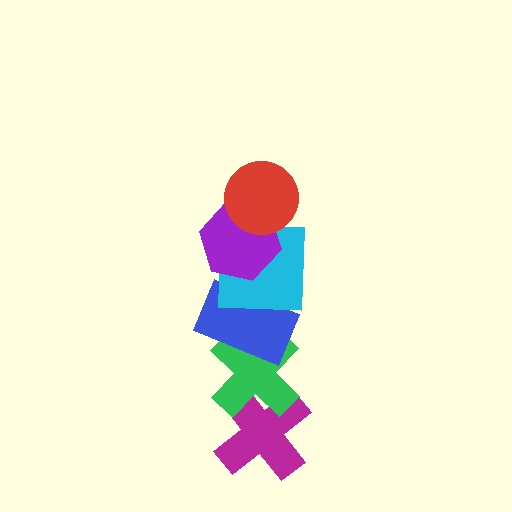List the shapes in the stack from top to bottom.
From top to bottom: the red circle, the purple hexagon, the cyan square, the blue rectangle, the green cross, the magenta cross.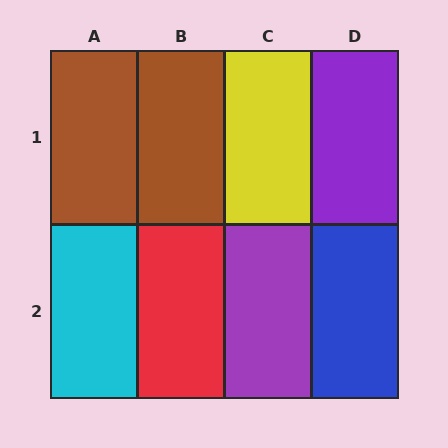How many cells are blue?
1 cell is blue.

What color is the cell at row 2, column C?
Purple.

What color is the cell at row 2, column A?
Cyan.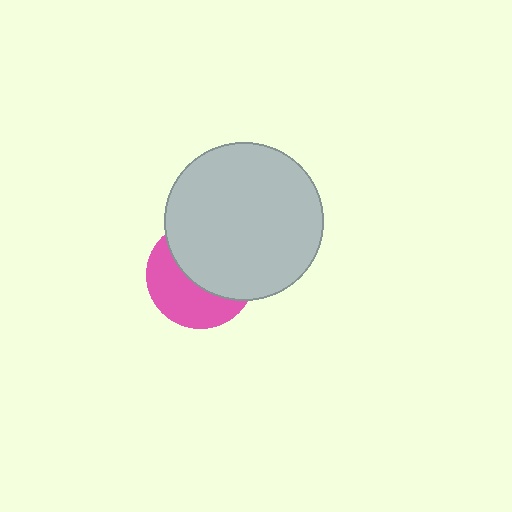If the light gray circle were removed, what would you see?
You would see the complete pink circle.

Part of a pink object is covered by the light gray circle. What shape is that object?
It is a circle.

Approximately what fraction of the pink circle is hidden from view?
Roughly 55% of the pink circle is hidden behind the light gray circle.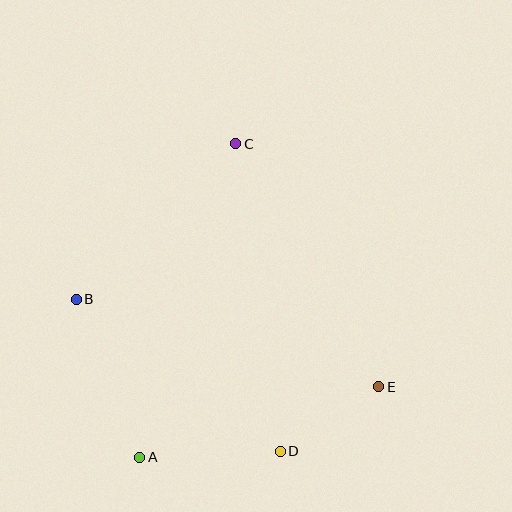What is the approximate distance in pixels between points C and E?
The distance between C and E is approximately 282 pixels.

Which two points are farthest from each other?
Points A and C are farthest from each other.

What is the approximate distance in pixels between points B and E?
The distance between B and E is approximately 315 pixels.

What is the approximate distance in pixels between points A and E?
The distance between A and E is approximately 249 pixels.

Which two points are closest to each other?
Points D and E are closest to each other.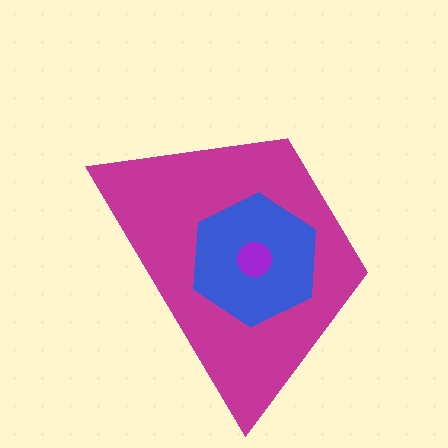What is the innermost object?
The purple circle.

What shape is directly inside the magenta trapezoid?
The blue hexagon.